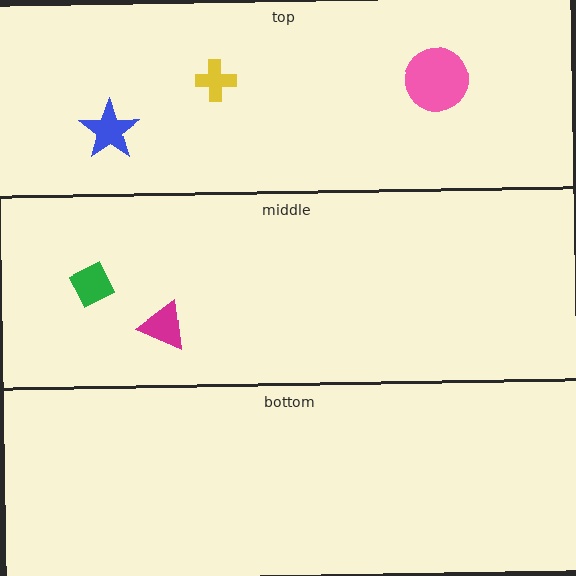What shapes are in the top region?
The blue star, the yellow cross, the pink circle.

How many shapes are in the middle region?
2.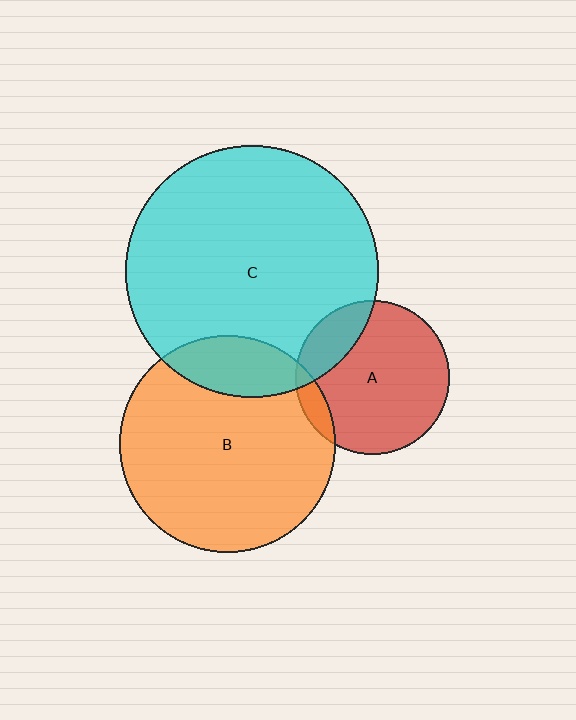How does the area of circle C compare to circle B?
Approximately 1.4 times.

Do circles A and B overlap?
Yes.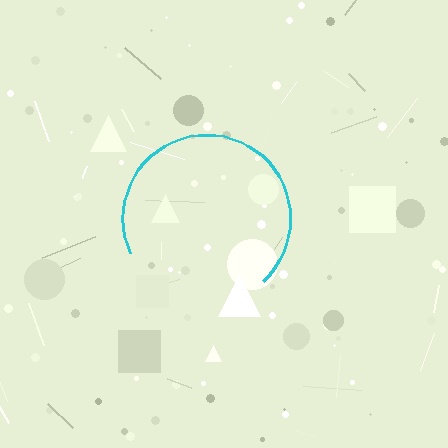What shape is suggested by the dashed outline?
The dashed outline suggests a circle.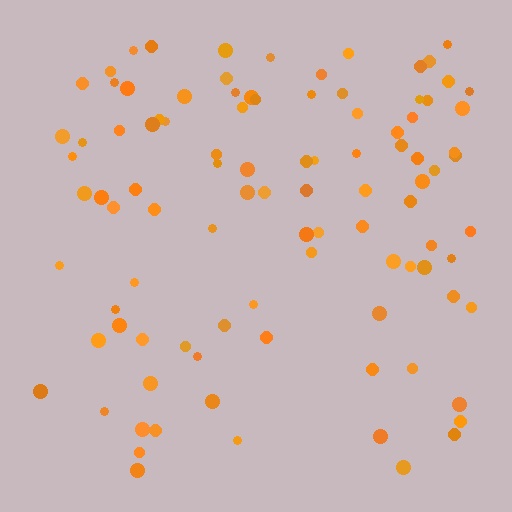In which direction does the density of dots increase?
From bottom to top, with the top side densest.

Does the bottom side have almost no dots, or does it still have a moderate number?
Still a moderate number, just noticeably fewer than the top.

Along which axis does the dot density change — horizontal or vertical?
Vertical.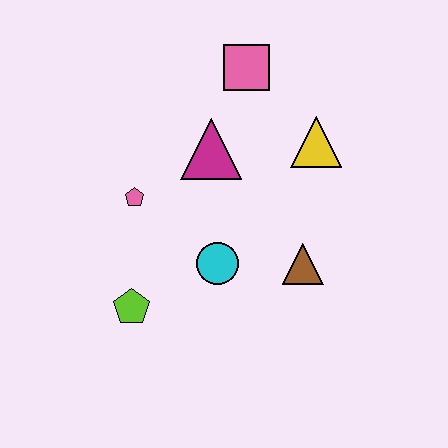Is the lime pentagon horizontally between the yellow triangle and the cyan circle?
No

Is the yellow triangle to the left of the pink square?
No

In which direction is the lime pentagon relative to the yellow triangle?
The lime pentagon is to the left of the yellow triangle.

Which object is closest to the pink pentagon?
The magenta triangle is closest to the pink pentagon.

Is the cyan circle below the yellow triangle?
Yes